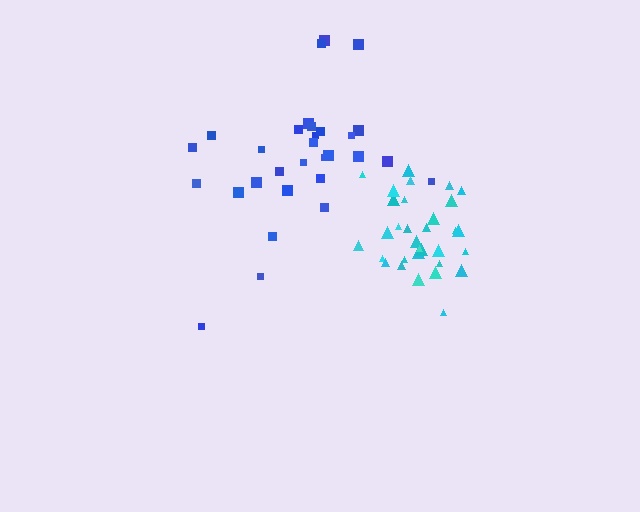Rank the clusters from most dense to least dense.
cyan, blue.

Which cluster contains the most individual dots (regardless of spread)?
Cyan (34).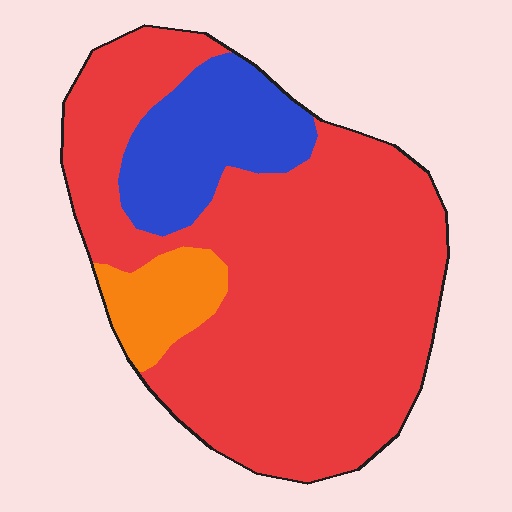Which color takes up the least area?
Orange, at roughly 10%.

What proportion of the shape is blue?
Blue covers roughly 15% of the shape.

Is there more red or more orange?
Red.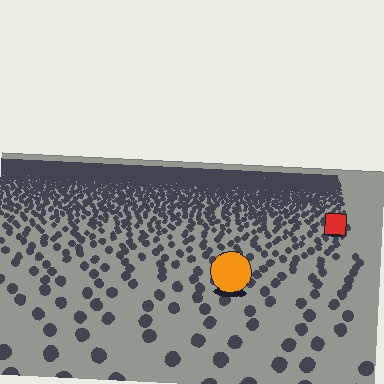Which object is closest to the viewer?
The orange circle is closest. The texture marks near it are larger and more spread out.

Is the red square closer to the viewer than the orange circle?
No. The orange circle is closer — you can tell from the texture gradient: the ground texture is coarser near it.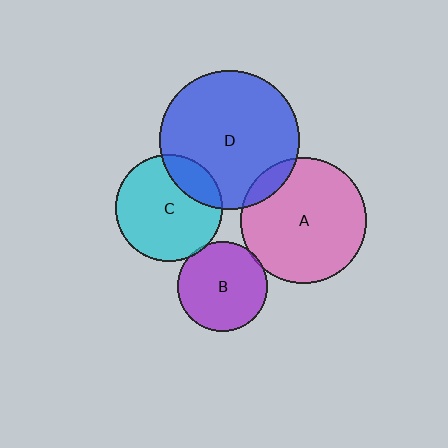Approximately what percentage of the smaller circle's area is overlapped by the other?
Approximately 20%.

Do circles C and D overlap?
Yes.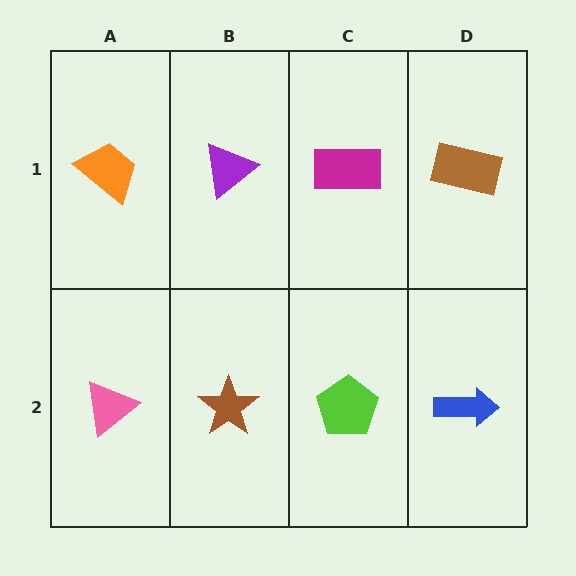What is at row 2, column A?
A pink triangle.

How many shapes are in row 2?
4 shapes.